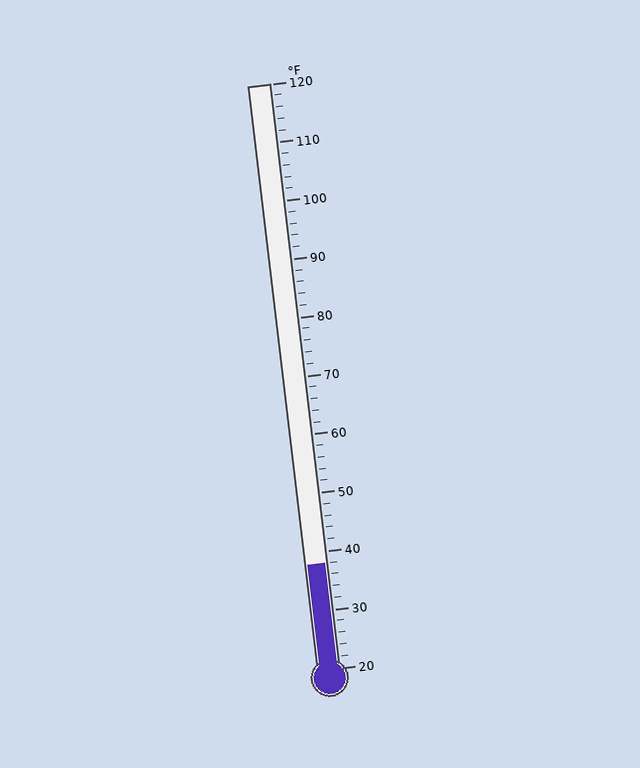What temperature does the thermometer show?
The thermometer shows approximately 38°F.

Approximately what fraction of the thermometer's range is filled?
The thermometer is filled to approximately 20% of its range.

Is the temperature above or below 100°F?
The temperature is below 100°F.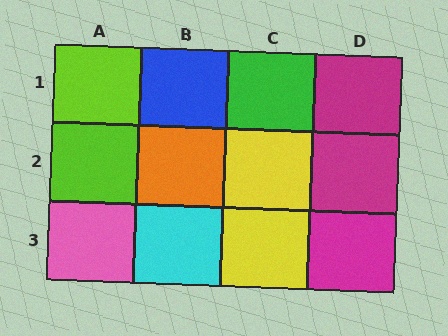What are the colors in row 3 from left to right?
Pink, cyan, yellow, magenta.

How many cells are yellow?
2 cells are yellow.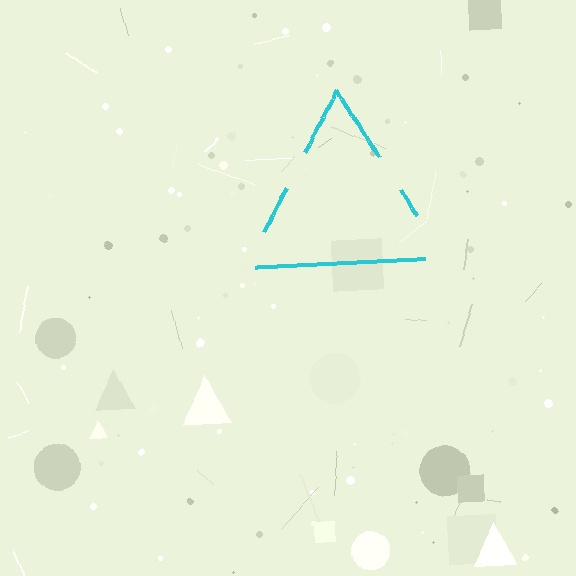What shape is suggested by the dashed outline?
The dashed outline suggests a triangle.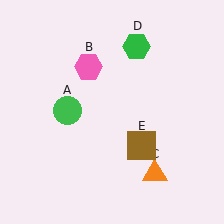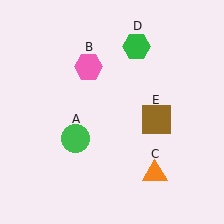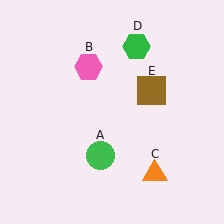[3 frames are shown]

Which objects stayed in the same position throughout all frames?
Pink hexagon (object B) and orange triangle (object C) and green hexagon (object D) remained stationary.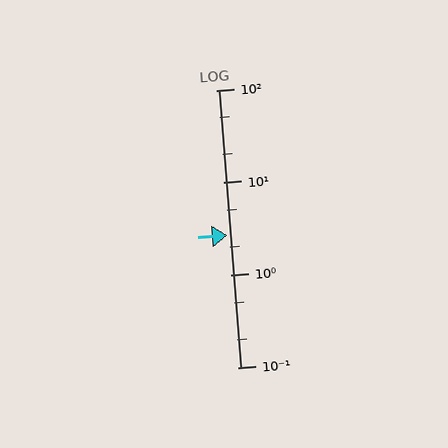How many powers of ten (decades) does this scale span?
The scale spans 3 decades, from 0.1 to 100.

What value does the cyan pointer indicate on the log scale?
The pointer indicates approximately 2.7.